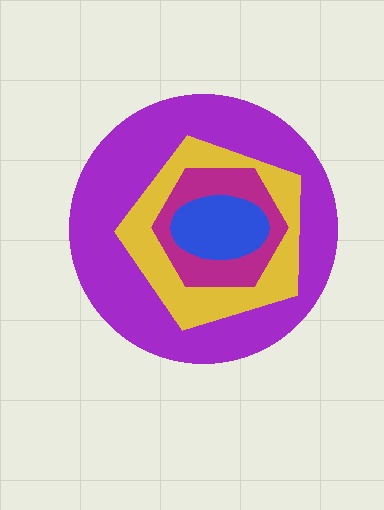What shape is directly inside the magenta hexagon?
The blue ellipse.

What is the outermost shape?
The purple circle.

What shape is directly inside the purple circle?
The yellow pentagon.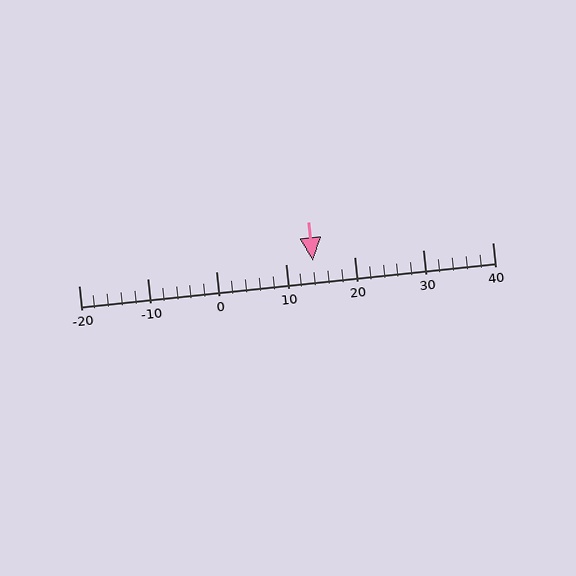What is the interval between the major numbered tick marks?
The major tick marks are spaced 10 units apart.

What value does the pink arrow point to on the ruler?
The pink arrow points to approximately 14.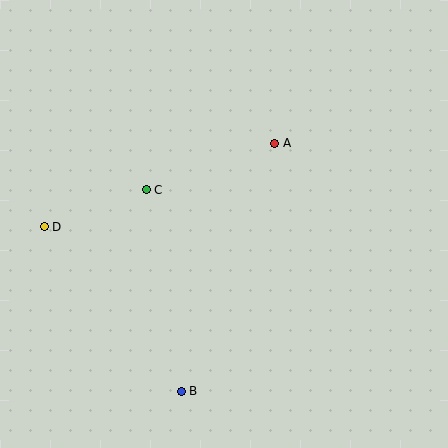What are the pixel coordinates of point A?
Point A is at (275, 143).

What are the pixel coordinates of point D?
Point D is at (44, 227).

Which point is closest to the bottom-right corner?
Point B is closest to the bottom-right corner.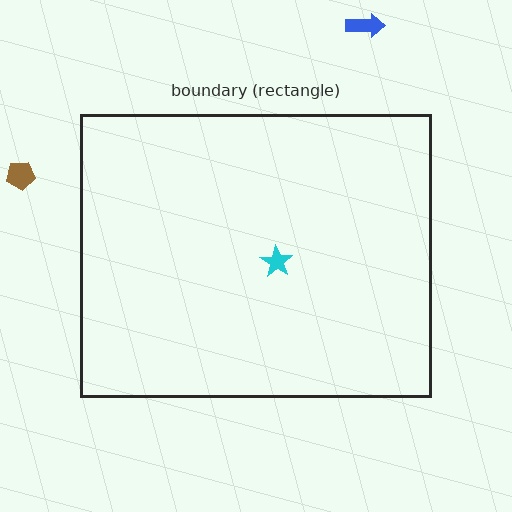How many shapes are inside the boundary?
1 inside, 2 outside.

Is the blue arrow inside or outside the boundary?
Outside.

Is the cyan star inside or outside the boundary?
Inside.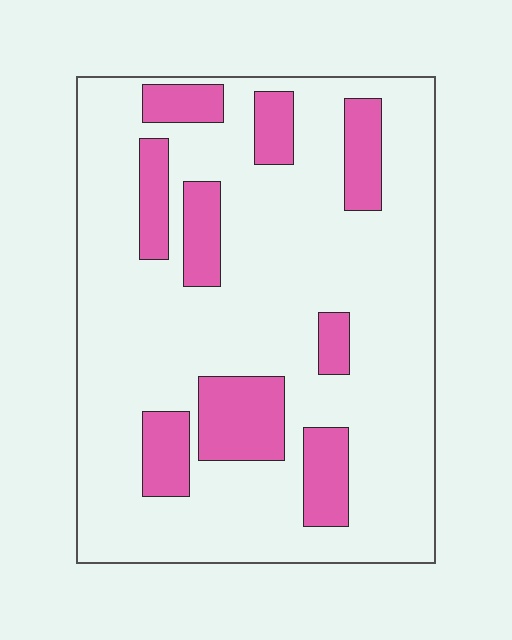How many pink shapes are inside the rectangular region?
9.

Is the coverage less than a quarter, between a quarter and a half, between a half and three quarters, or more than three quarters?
Less than a quarter.